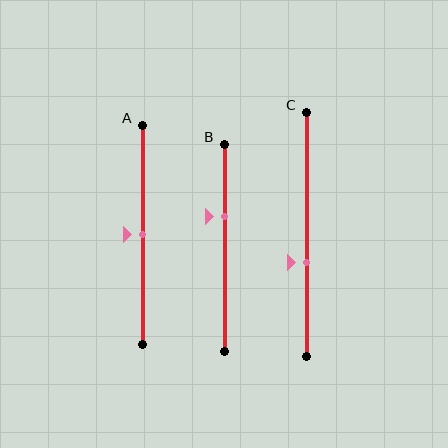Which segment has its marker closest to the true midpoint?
Segment A has its marker closest to the true midpoint.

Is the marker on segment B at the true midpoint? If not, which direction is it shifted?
No, the marker on segment B is shifted upward by about 15% of the segment length.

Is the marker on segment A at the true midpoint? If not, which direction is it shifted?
Yes, the marker on segment A is at the true midpoint.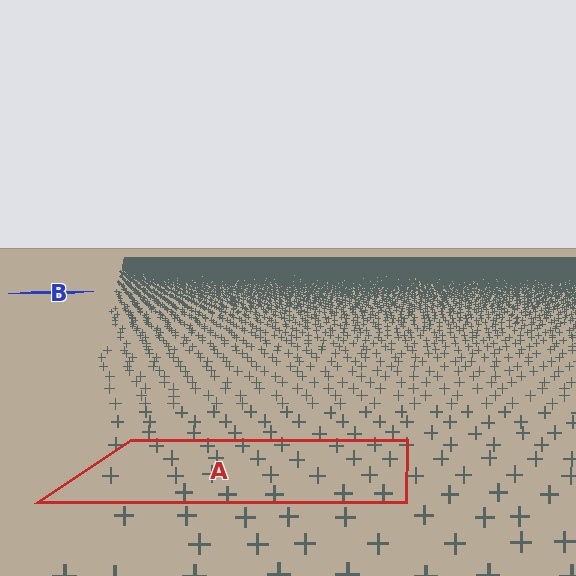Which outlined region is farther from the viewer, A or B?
Region B is farther from the viewer — the texture elements inside it appear smaller and more densely packed.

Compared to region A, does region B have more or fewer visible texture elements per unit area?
Region B has more texture elements per unit area — they are packed more densely because it is farther away.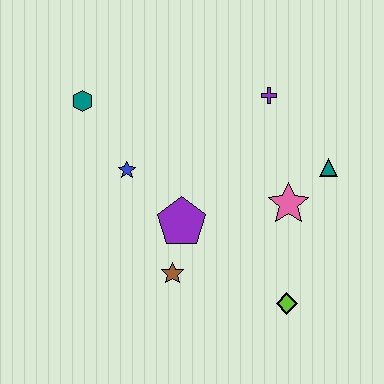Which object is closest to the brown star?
The purple pentagon is closest to the brown star.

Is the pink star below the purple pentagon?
No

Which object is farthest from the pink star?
The teal hexagon is farthest from the pink star.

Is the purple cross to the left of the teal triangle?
Yes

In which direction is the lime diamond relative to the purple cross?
The lime diamond is below the purple cross.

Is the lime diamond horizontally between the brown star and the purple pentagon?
No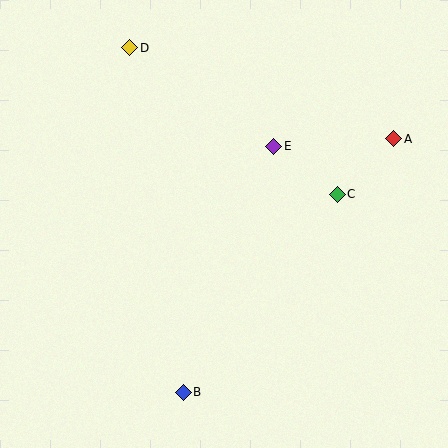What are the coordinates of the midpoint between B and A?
The midpoint between B and A is at (289, 265).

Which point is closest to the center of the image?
Point E at (274, 146) is closest to the center.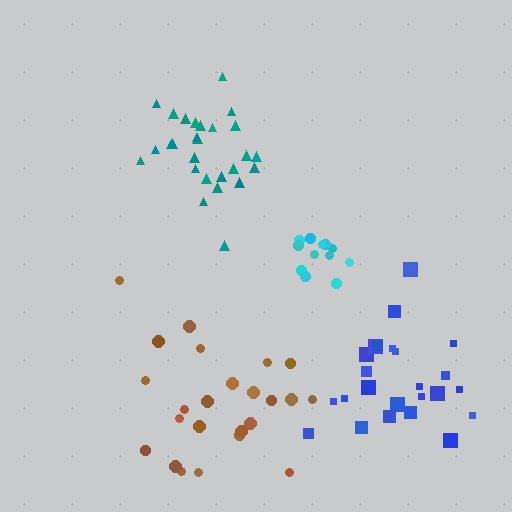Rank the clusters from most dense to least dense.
cyan, teal, blue, brown.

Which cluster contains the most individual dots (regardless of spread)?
Teal (27).